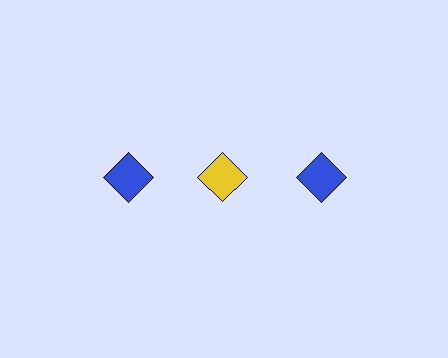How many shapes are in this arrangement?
There are 3 shapes arranged in a grid pattern.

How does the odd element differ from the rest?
It has a different color: yellow instead of blue.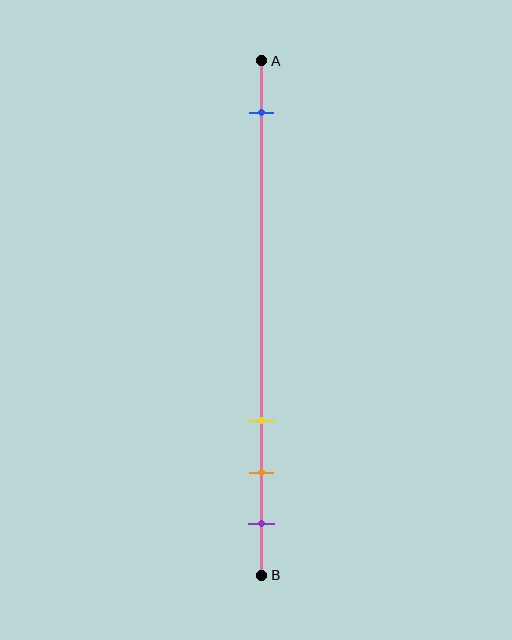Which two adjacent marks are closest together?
The orange and purple marks are the closest adjacent pair.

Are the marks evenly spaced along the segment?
No, the marks are not evenly spaced.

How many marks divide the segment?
There are 4 marks dividing the segment.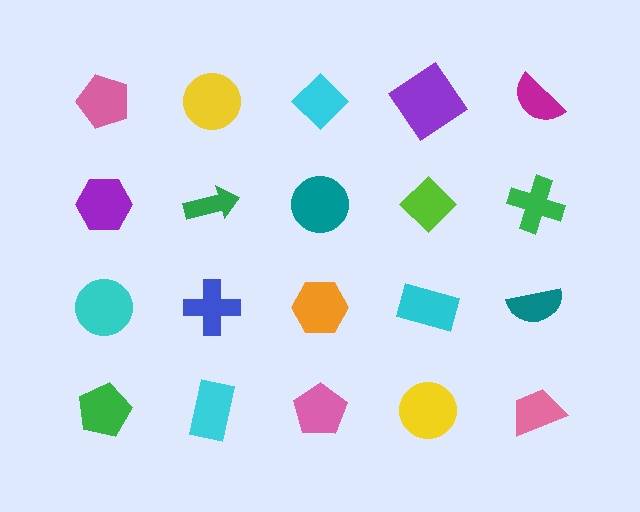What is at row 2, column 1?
A purple hexagon.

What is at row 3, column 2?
A blue cross.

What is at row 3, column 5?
A teal semicircle.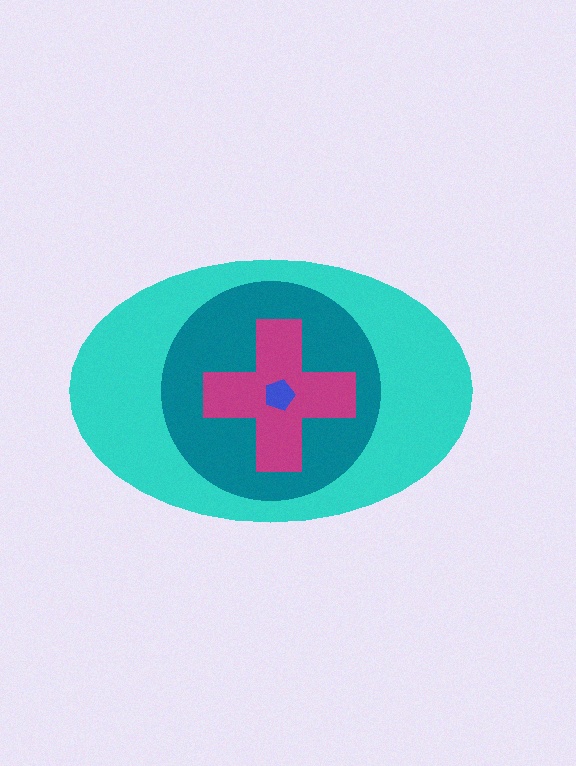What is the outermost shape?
The cyan ellipse.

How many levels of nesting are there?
4.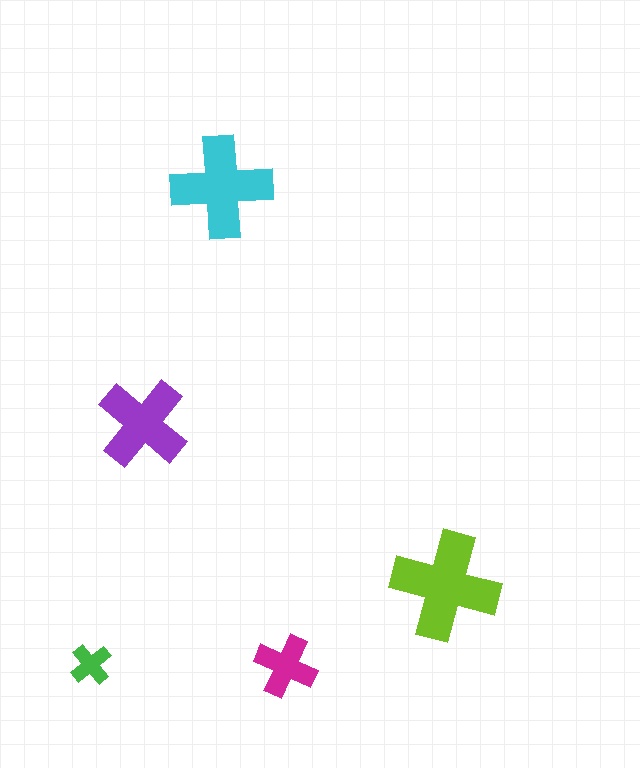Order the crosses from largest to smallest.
the lime one, the cyan one, the purple one, the magenta one, the green one.